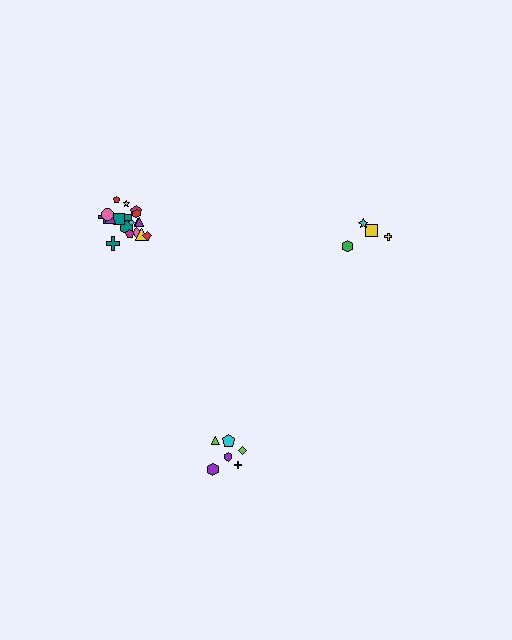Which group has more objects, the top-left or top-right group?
The top-left group.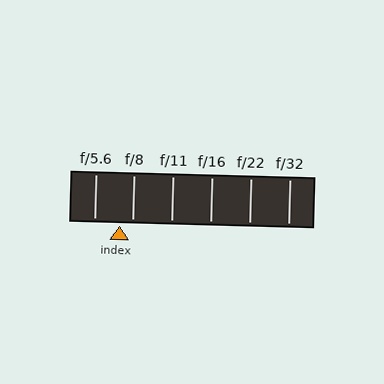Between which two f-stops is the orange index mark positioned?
The index mark is between f/5.6 and f/8.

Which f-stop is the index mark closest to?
The index mark is closest to f/8.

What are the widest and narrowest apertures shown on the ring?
The widest aperture shown is f/5.6 and the narrowest is f/32.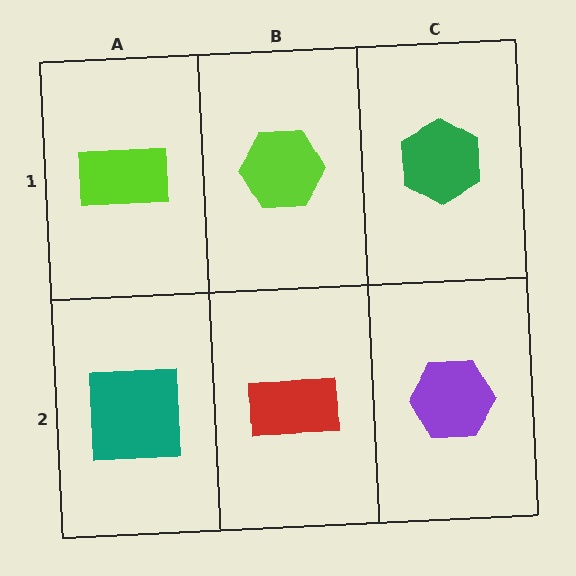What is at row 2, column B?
A red rectangle.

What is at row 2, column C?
A purple hexagon.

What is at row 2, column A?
A teal square.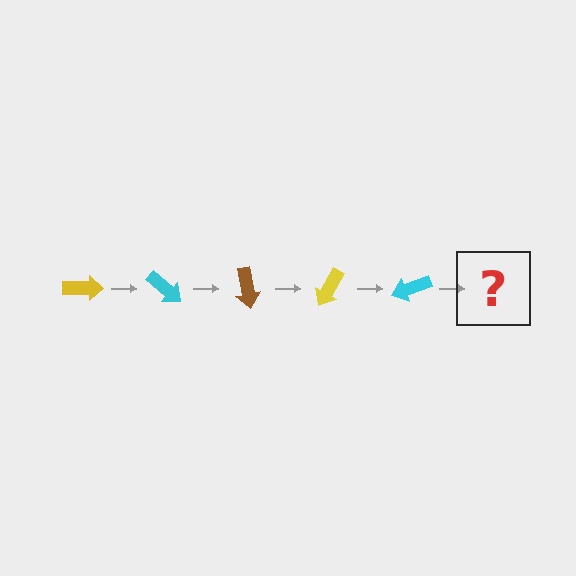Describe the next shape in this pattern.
It should be a brown arrow, rotated 200 degrees from the start.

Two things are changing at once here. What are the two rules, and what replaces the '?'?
The two rules are that it rotates 40 degrees each step and the color cycles through yellow, cyan, and brown. The '?' should be a brown arrow, rotated 200 degrees from the start.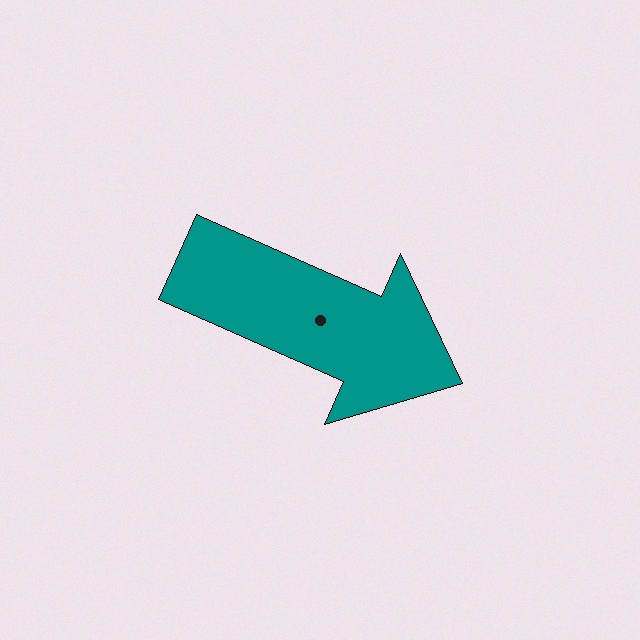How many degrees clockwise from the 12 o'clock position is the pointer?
Approximately 114 degrees.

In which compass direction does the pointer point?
Southeast.